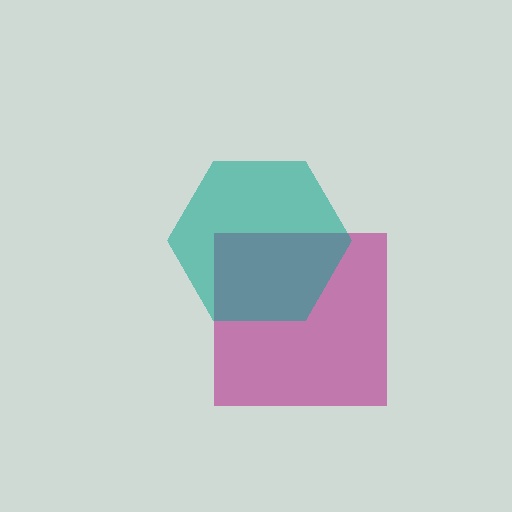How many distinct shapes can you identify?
There are 2 distinct shapes: a magenta square, a teal hexagon.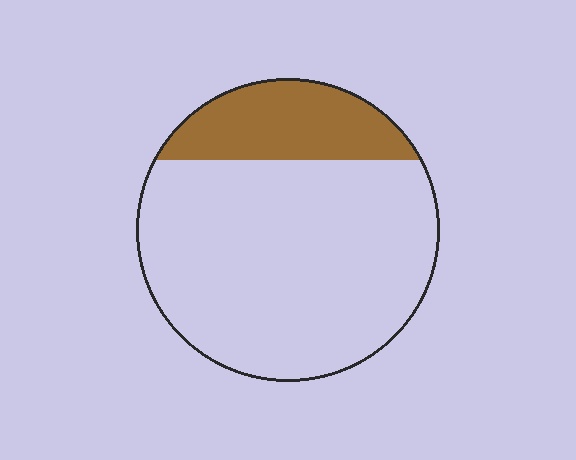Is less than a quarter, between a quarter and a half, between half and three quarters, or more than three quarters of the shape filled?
Less than a quarter.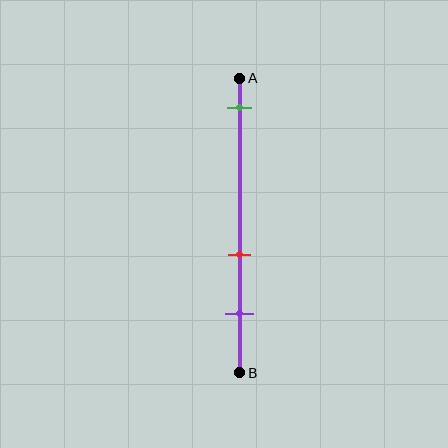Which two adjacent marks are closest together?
The red and purple marks are the closest adjacent pair.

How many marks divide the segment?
There are 3 marks dividing the segment.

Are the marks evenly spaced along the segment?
No, the marks are not evenly spaced.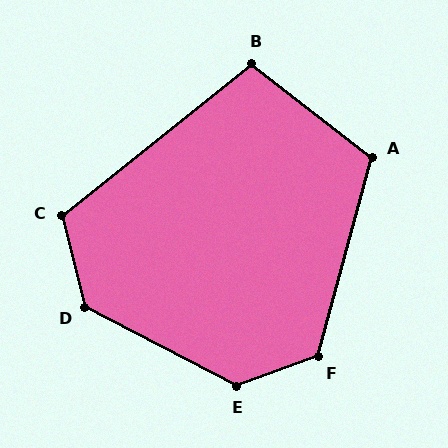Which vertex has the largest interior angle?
E, at approximately 133 degrees.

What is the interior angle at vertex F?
Approximately 125 degrees (obtuse).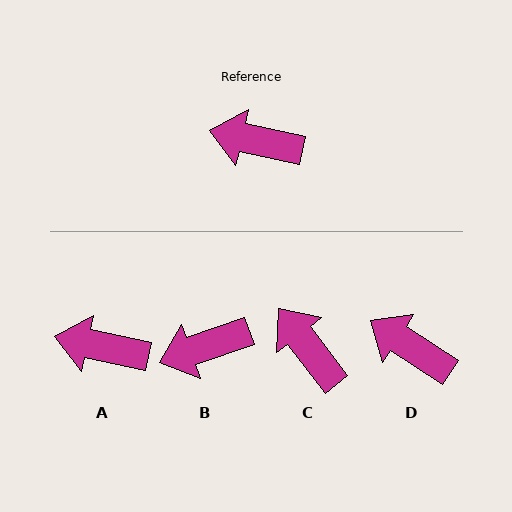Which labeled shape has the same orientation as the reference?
A.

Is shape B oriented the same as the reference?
No, it is off by about 32 degrees.